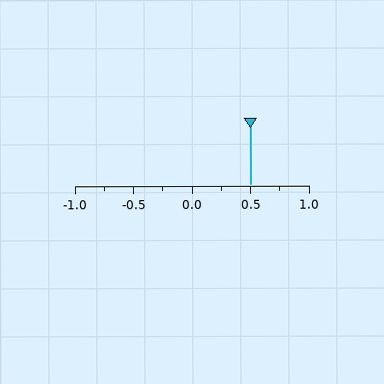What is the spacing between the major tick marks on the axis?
The major ticks are spaced 0.5 apart.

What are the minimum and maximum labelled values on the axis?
The axis runs from -1.0 to 1.0.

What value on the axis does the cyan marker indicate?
The marker indicates approximately 0.5.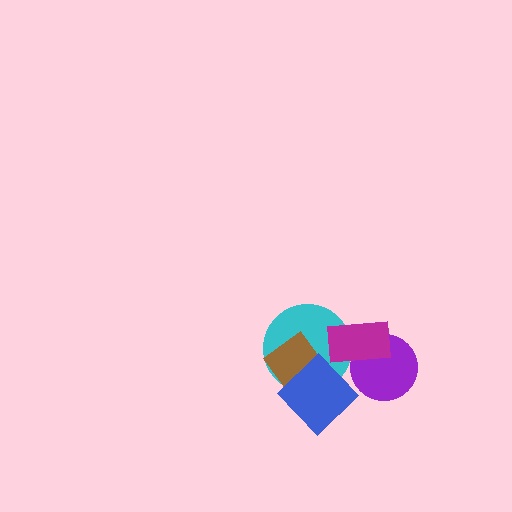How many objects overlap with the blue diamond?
2 objects overlap with the blue diamond.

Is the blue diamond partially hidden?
No, no other shape covers it.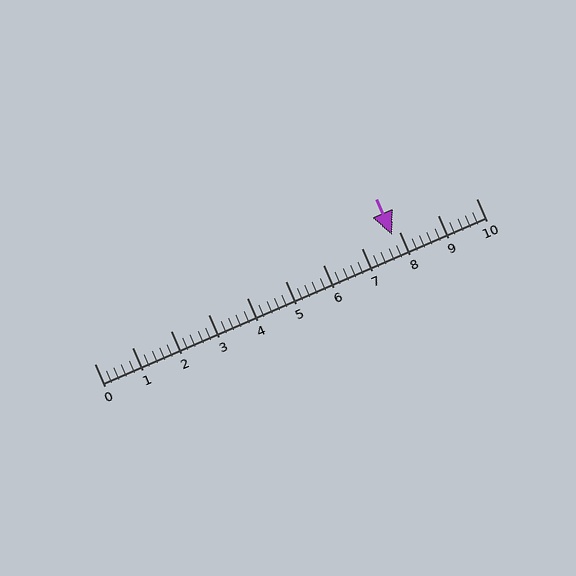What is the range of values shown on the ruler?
The ruler shows values from 0 to 10.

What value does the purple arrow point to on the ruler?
The purple arrow points to approximately 7.8.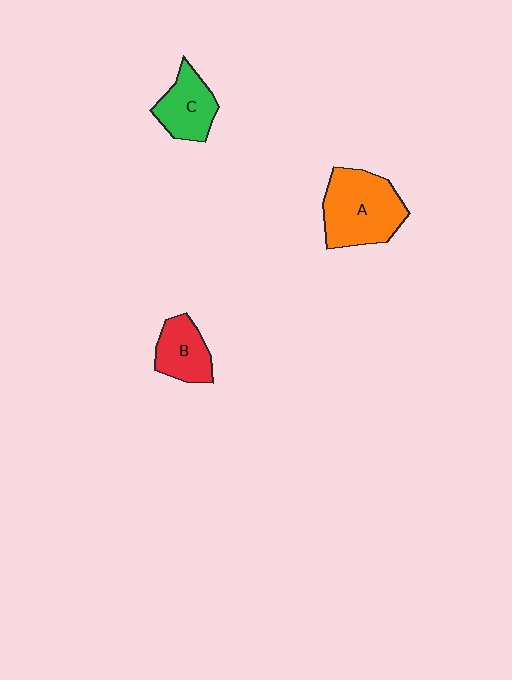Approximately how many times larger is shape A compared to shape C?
Approximately 1.6 times.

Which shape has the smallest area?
Shape B (red).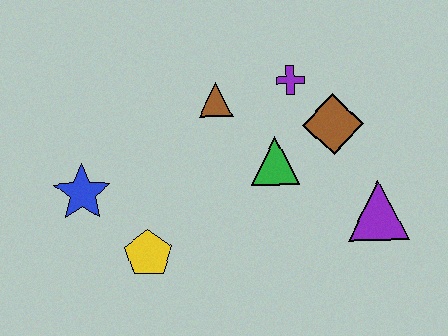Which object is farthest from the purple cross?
The blue star is farthest from the purple cross.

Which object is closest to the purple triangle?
The brown diamond is closest to the purple triangle.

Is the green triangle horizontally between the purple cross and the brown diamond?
No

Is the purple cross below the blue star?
No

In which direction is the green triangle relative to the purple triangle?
The green triangle is to the left of the purple triangle.